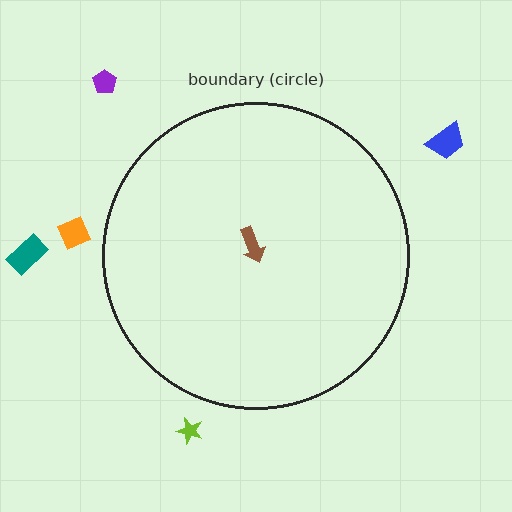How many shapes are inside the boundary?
1 inside, 5 outside.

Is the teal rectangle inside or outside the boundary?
Outside.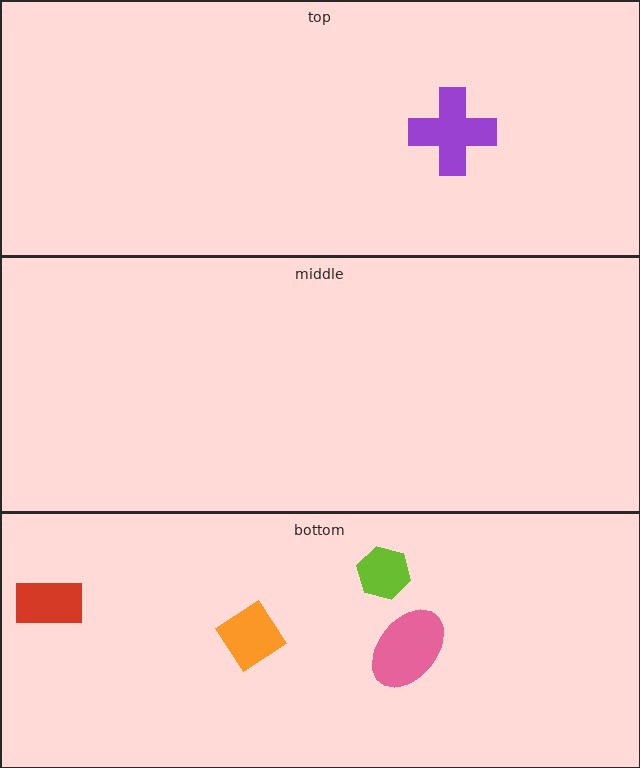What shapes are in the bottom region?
The red rectangle, the orange diamond, the lime hexagon, the pink ellipse.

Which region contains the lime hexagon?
The bottom region.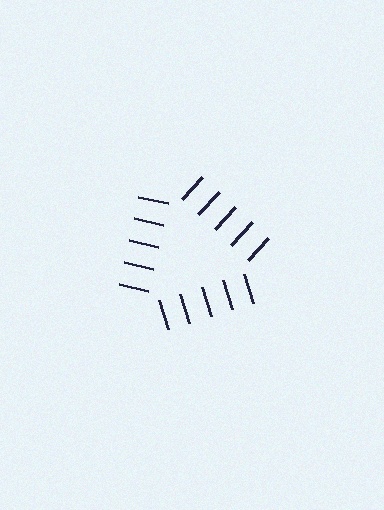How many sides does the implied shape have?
3 sides — the line-ends trace a triangle.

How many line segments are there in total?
15 — 5 along each of the 3 edges.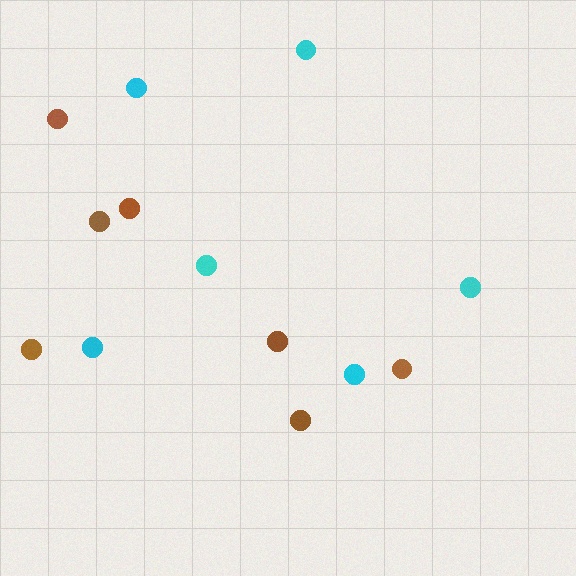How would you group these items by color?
There are 2 groups: one group of brown circles (7) and one group of cyan circles (6).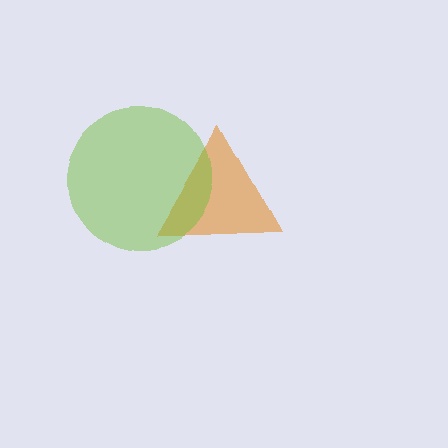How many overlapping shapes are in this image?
There are 2 overlapping shapes in the image.